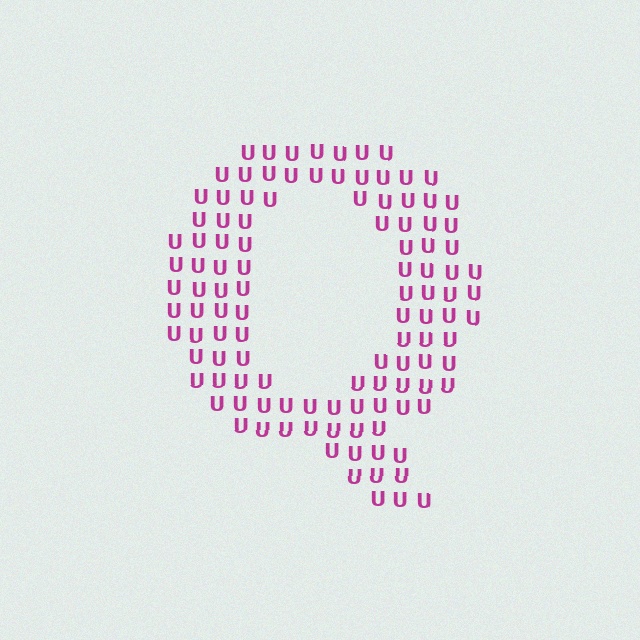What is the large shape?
The large shape is the letter Q.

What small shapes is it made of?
It is made of small letter U's.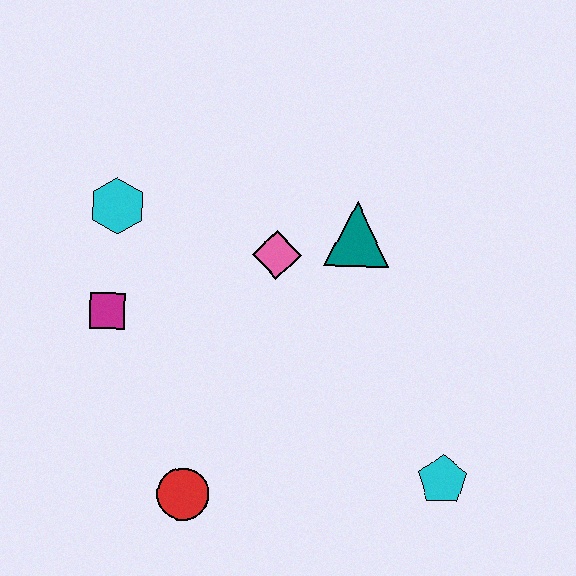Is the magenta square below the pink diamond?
Yes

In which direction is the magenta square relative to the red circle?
The magenta square is above the red circle.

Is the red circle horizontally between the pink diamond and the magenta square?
Yes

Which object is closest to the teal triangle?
The pink diamond is closest to the teal triangle.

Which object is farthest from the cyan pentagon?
The cyan hexagon is farthest from the cyan pentagon.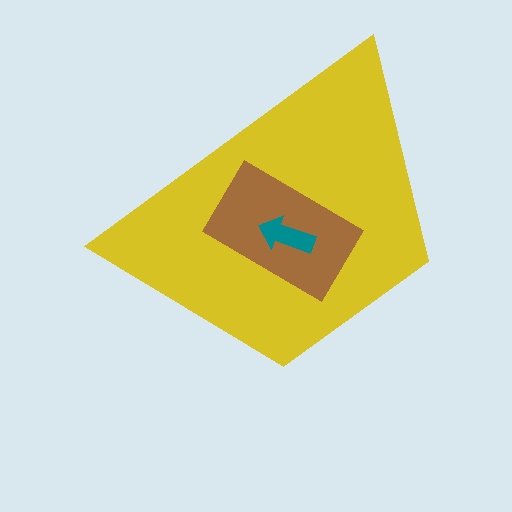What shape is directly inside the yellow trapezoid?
The brown rectangle.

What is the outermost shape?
The yellow trapezoid.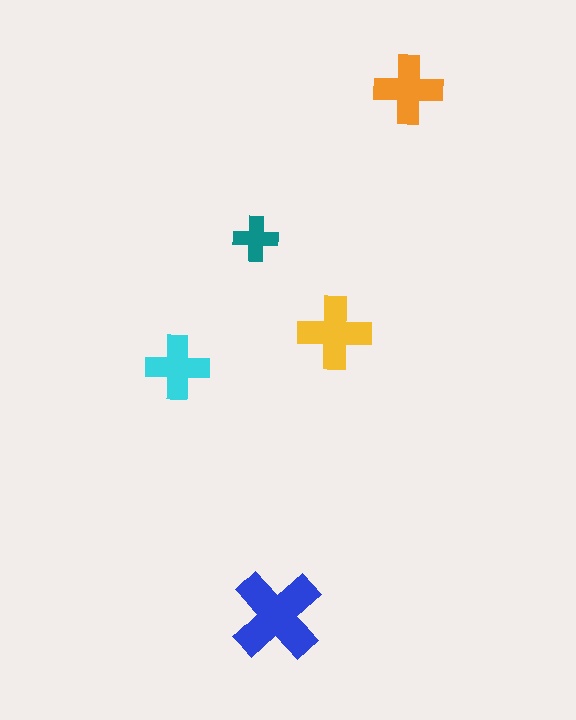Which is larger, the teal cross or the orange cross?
The orange one.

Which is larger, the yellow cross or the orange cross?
The yellow one.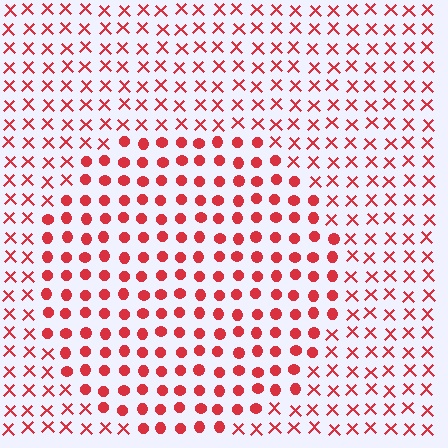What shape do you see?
I see a circle.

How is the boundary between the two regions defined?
The boundary is defined by a change in element shape: circles inside vs. X marks outside. All elements share the same color and spacing.